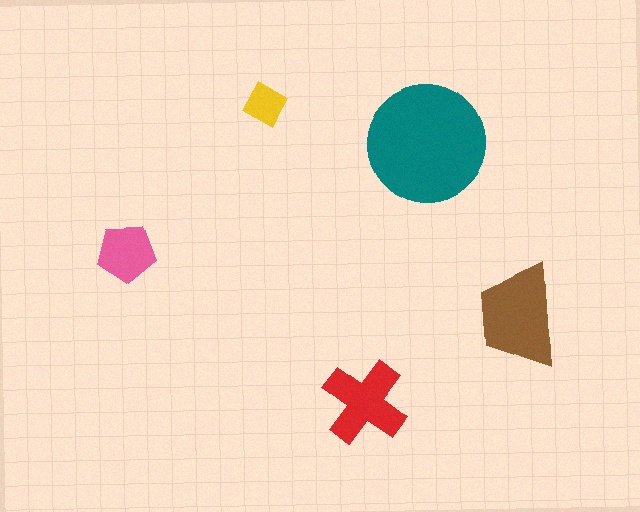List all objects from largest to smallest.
The teal circle, the brown trapezoid, the red cross, the pink pentagon, the yellow diamond.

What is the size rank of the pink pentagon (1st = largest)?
4th.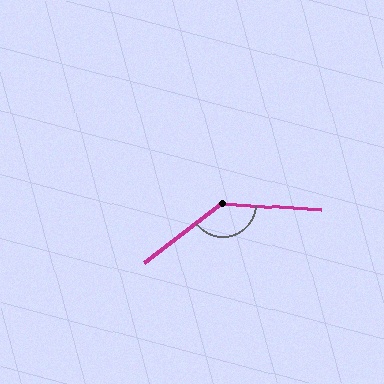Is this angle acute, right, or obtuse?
It is obtuse.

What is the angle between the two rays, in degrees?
Approximately 138 degrees.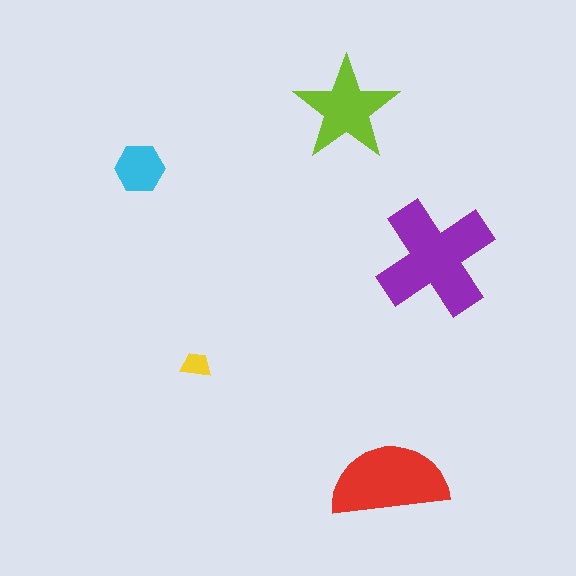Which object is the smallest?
The yellow trapezoid.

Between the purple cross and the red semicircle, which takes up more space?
The purple cross.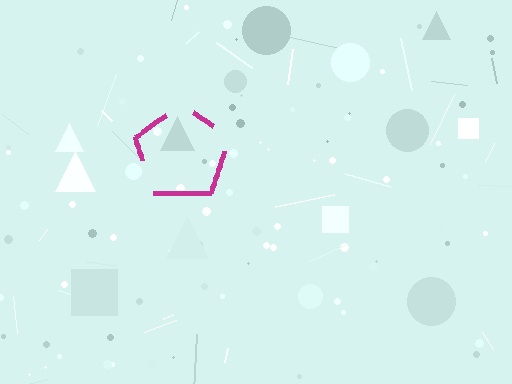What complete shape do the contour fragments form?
The contour fragments form a pentagon.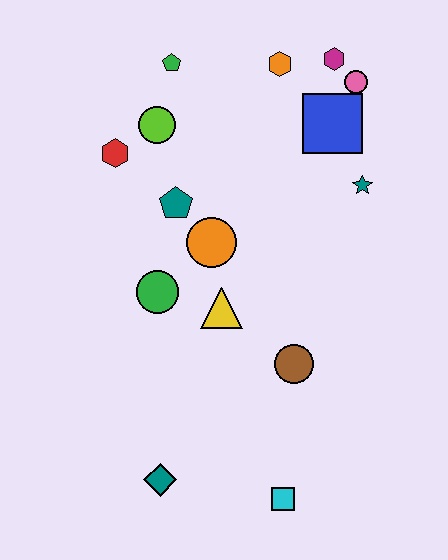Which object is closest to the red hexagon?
The lime circle is closest to the red hexagon.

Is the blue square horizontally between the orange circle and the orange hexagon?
No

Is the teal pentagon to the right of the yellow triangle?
No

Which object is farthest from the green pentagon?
The cyan square is farthest from the green pentagon.